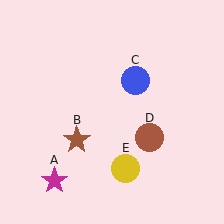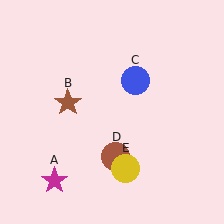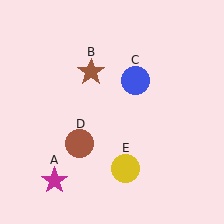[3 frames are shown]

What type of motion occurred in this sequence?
The brown star (object B), brown circle (object D) rotated clockwise around the center of the scene.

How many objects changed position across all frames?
2 objects changed position: brown star (object B), brown circle (object D).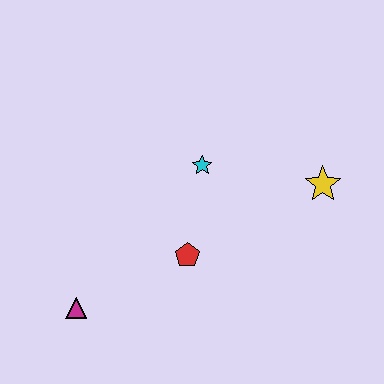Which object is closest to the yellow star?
The cyan star is closest to the yellow star.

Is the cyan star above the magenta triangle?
Yes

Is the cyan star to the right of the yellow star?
No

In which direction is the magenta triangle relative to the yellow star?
The magenta triangle is to the left of the yellow star.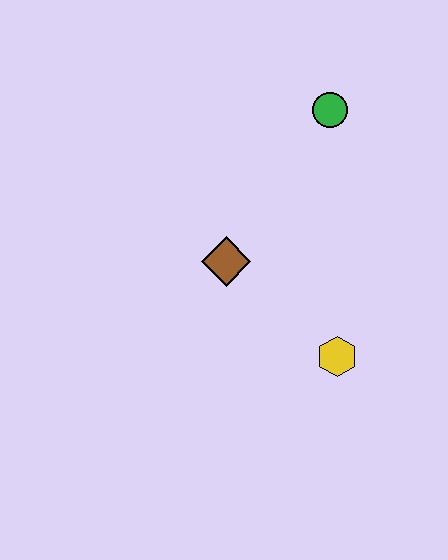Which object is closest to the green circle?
The brown diamond is closest to the green circle.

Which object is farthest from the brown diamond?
The green circle is farthest from the brown diamond.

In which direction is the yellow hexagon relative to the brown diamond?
The yellow hexagon is to the right of the brown diamond.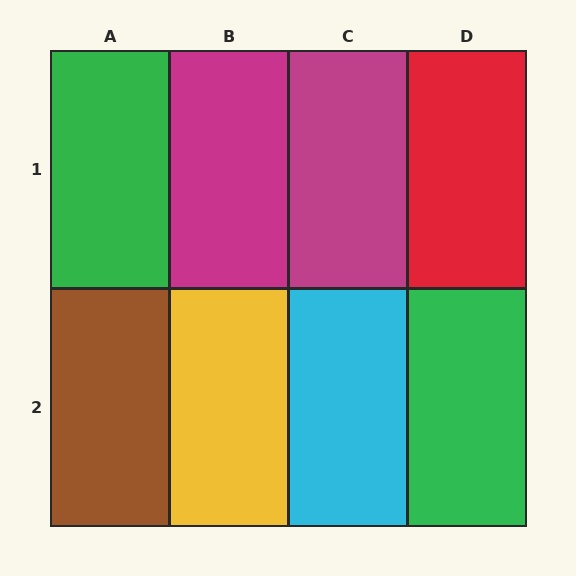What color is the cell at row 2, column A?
Brown.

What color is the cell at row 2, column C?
Cyan.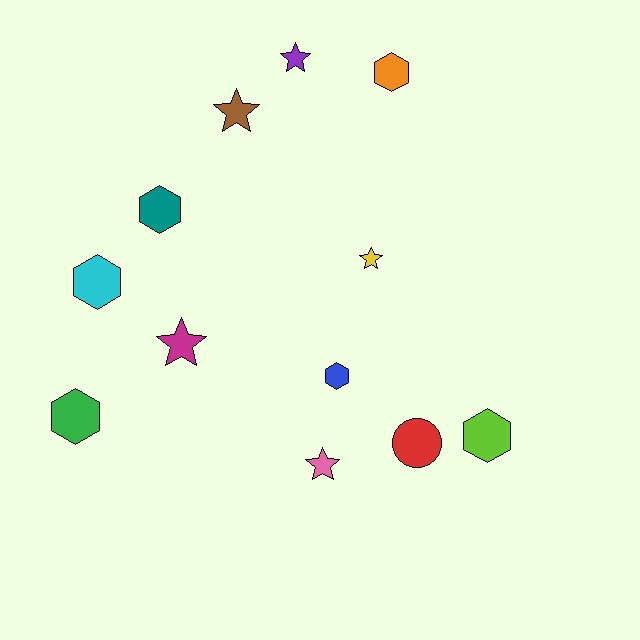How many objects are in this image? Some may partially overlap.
There are 12 objects.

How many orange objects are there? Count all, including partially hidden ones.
There is 1 orange object.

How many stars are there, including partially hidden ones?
There are 5 stars.